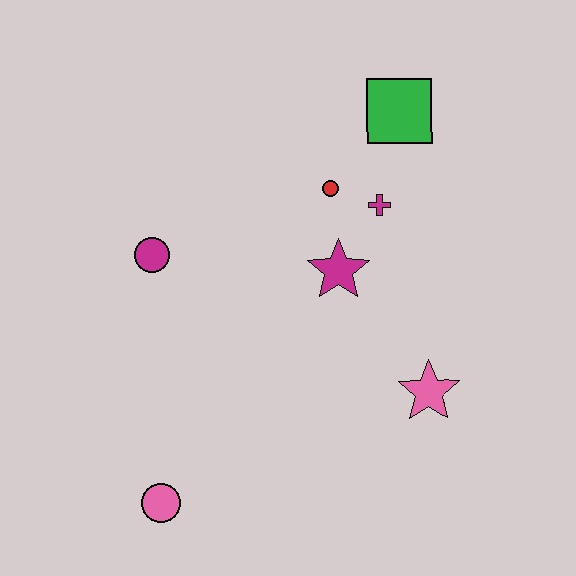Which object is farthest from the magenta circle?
The pink star is farthest from the magenta circle.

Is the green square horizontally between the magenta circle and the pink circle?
No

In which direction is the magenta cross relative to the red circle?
The magenta cross is to the right of the red circle.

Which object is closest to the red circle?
The magenta cross is closest to the red circle.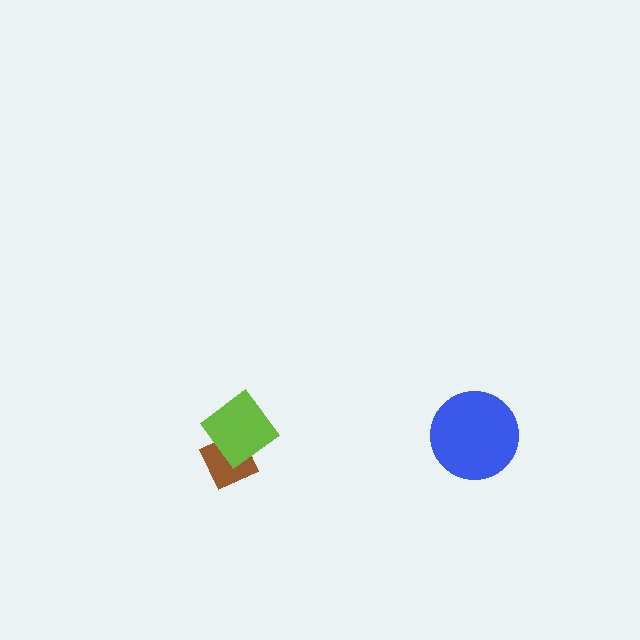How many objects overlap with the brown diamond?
1 object overlaps with the brown diamond.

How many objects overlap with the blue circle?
0 objects overlap with the blue circle.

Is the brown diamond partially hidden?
Yes, it is partially covered by another shape.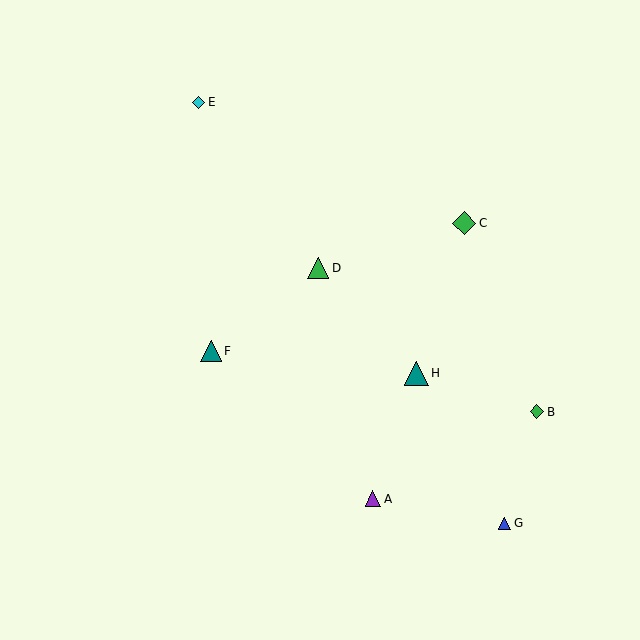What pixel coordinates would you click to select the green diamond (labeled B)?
Click at (537, 412) to select the green diamond B.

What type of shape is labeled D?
Shape D is a green triangle.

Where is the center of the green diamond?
The center of the green diamond is at (537, 412).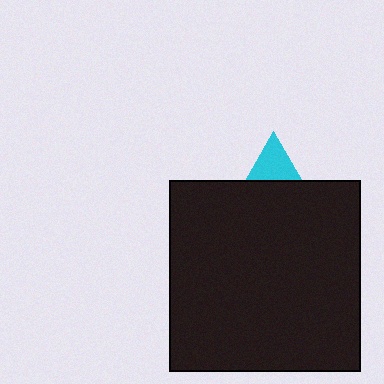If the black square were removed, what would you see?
You would see the complete cyan triangle.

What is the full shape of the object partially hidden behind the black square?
The partially hidden object is a cyan triangle.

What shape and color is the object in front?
The object in front is a black square.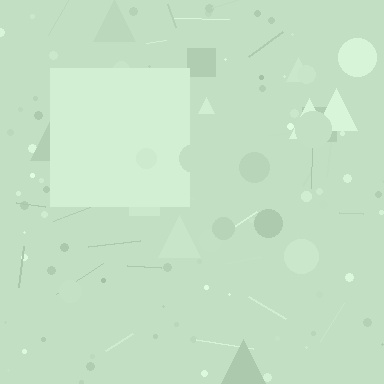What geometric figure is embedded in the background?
A square is embedded in the background.